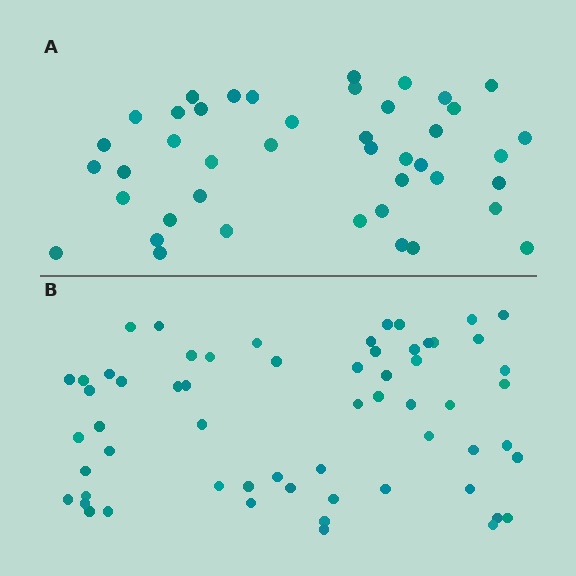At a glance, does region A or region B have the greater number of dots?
Region B (the bottom region) has more dots.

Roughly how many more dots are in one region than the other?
Region B has approximately 15 more dots than region A.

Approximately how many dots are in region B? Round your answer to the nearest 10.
About 60 dots.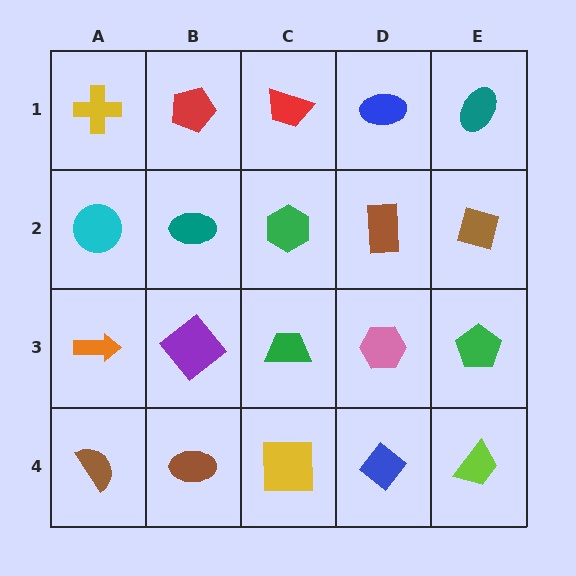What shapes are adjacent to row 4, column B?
A purple diamond (row 3, column B), a brown semicircle (row 4, column A), a yellow square (row 4, column C).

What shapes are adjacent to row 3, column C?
A green hexagon (row 2, column C), a yellow square (row 4, column C), a purple diamond (row 3, column B), a pink hexagon (row 3, column D).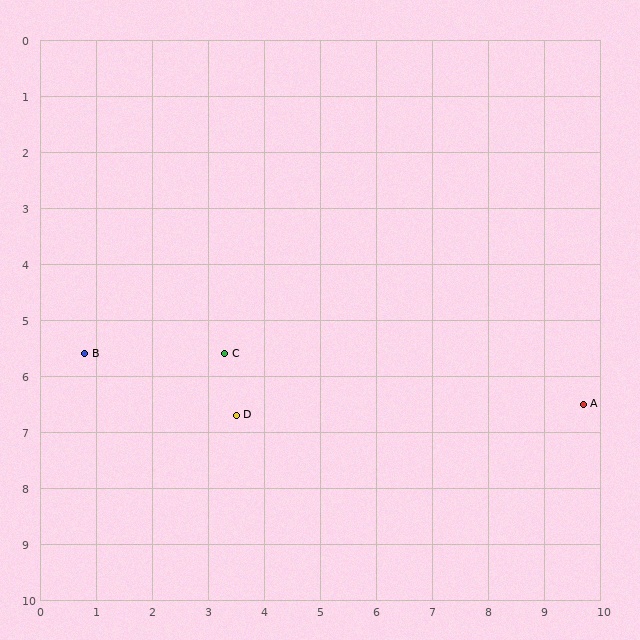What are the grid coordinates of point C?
Point C is at approximately (3.3, 5.6).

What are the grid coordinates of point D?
Point D is at approximately (3.5, 6.7).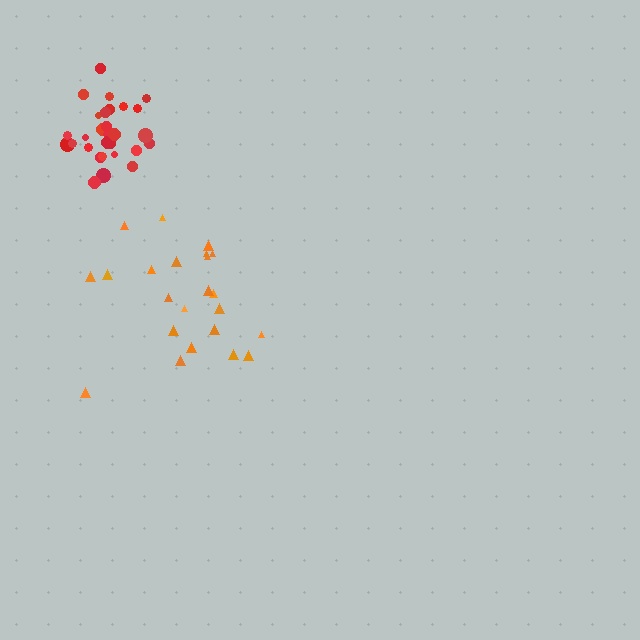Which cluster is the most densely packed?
Red.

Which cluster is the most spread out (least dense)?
Orange.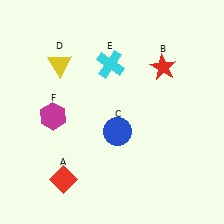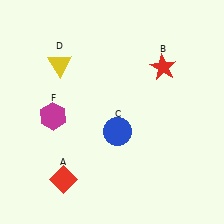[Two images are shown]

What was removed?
The cyan cross (E) was removed in Image 2.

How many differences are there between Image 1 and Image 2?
There is 1 difference between the two images.